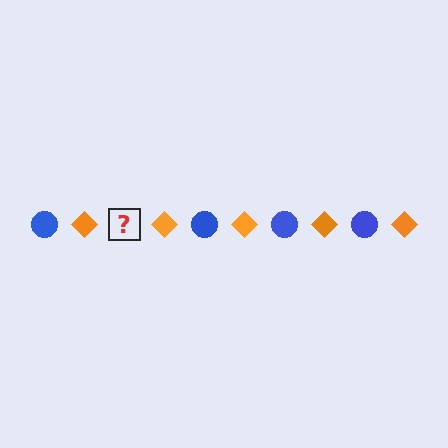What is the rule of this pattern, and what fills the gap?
The rule is that the pattern alternates between blue circle and orange diamond. The gap should be filled with a blue circle.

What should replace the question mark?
The question mark should be replaced with a blue circle.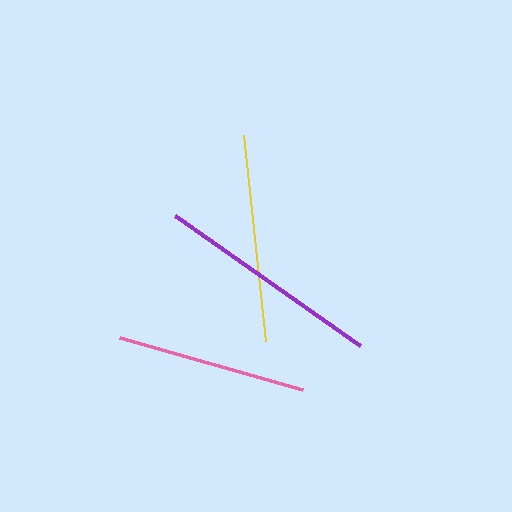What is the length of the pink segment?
The pink segment is approximately 191 pixels long.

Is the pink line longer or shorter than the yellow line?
The yellow line is longer than the pink line.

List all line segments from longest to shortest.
From longest to shortest: purple, yellow, pink.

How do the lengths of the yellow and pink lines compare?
The yellow and pink lines are approximately the same length.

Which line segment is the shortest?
The pink line is the shortest at approximately 191 pixels.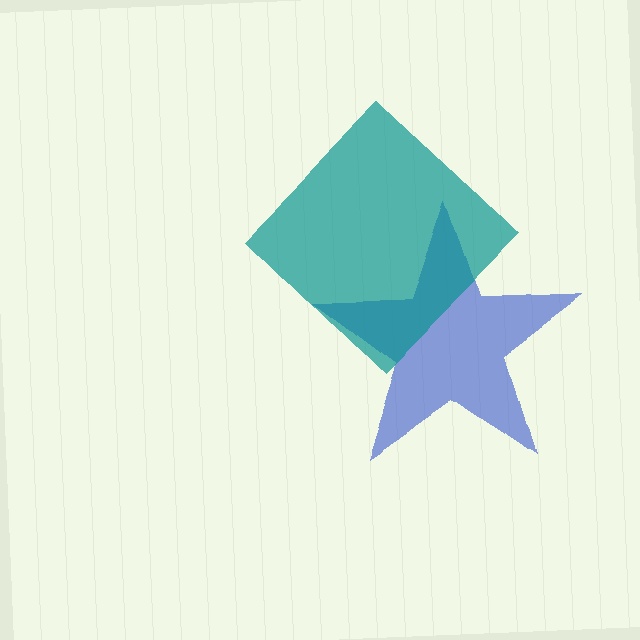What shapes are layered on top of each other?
The layered shapes are: a blue star, a teal diamond.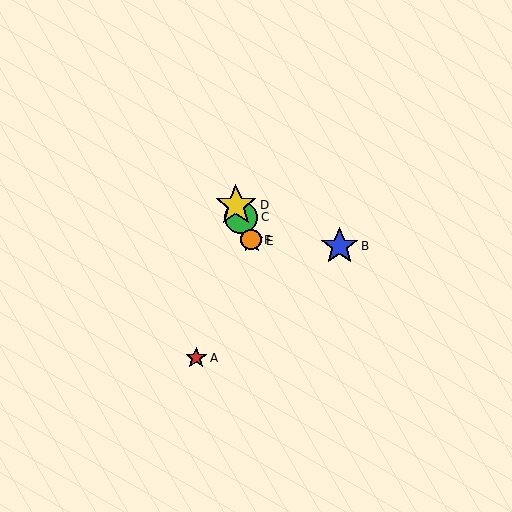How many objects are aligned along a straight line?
4 objects (C, D, E, F) are aligned along a straight line.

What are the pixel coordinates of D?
Object D is at (236, 205).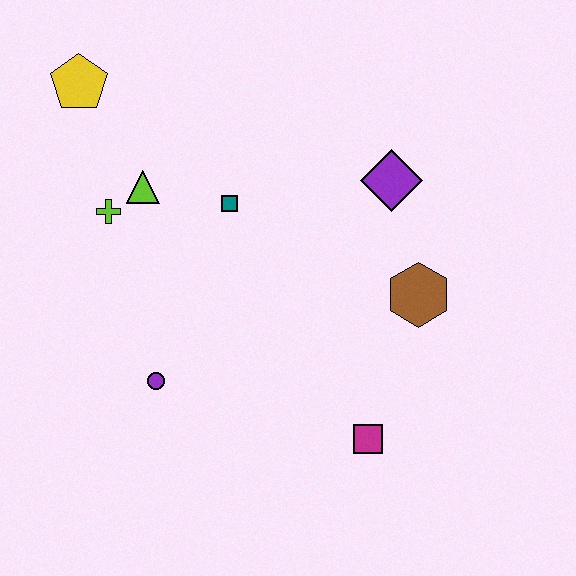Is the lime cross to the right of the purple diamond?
No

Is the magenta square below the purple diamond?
Yes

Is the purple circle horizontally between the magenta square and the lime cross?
Yes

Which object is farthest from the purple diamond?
The yellow pentagon is farthest from the purple diamond.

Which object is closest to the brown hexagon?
The purple diamond is closest to the brown hexagon.